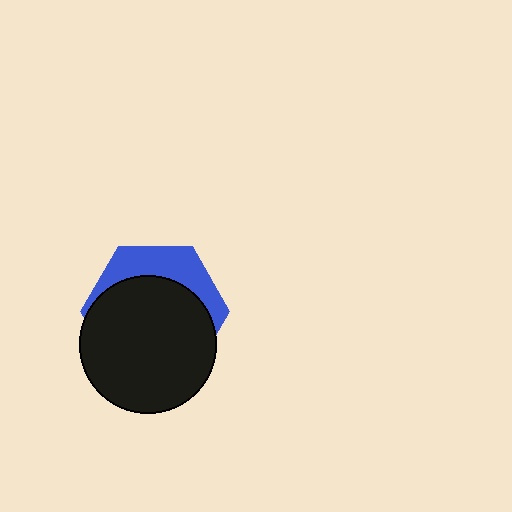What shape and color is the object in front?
The object in front is a black circle.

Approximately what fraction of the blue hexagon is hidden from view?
Roughly 69% of the blue hexagon is hidden behind the black circle.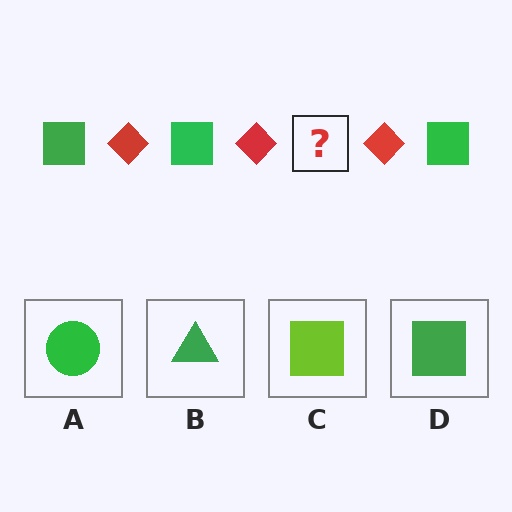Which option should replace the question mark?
Option D.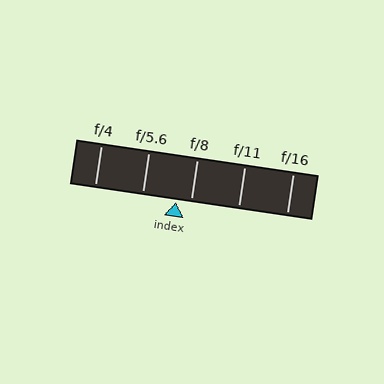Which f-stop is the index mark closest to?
The index mark is closest to f/8.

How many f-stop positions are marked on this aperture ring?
There are 5 f-stop positions marked.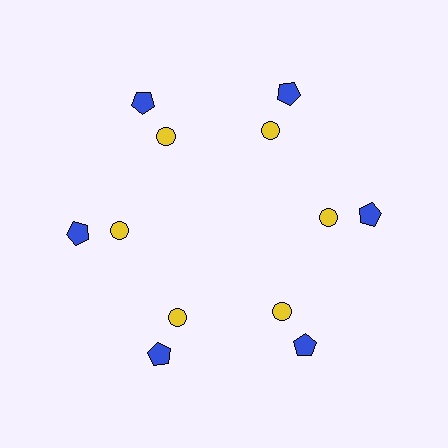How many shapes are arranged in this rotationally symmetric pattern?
There are 12 shapes, arranged in 6 groups of 2.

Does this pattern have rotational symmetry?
Yes, this pattern has 6-fold rotational symmetry. It looks the same after rotating 60 degrees around the center.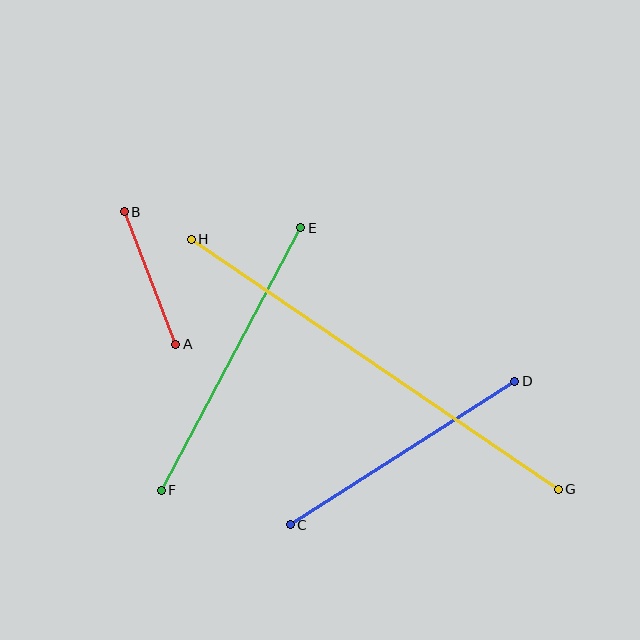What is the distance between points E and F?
The distance is approximately 297 pixels.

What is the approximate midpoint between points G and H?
The midpoint is at approximately (375, 364) pixels.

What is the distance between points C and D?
The distance is approximately 266 pixels.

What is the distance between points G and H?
The distance is approximately 444 pixels.